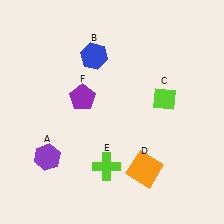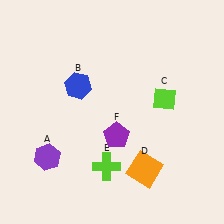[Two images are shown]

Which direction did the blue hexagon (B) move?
The blue hexagon (B) moved down.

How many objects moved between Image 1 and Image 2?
2 objects moved between the two images.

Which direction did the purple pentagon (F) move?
The purple pentagon (F) moved down.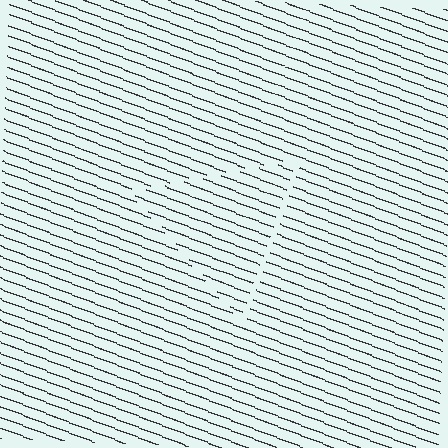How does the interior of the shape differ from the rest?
The interior of the shape contains the same grating, shifted by half a period — the contour is defined by the phase discontinuity where line-ends from the inner and outer gratings abut.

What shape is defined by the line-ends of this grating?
An illusory triangle. The interior of the shape contains the same grating, shifted by half a period — the contour is defined by the phase discontinuity where line-ends from the inner and outer gratings abut.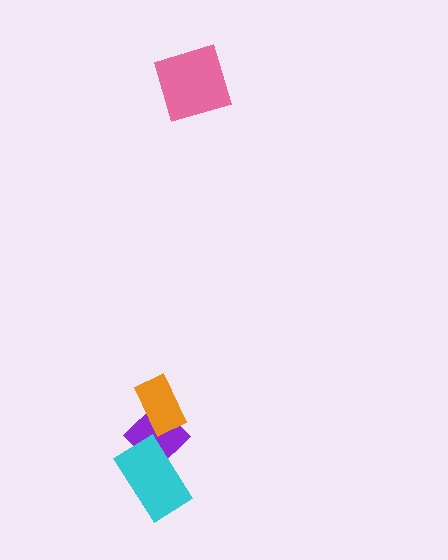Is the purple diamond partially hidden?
Yes, it is partially covered by another shape.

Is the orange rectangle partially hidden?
No, no other shape covers it.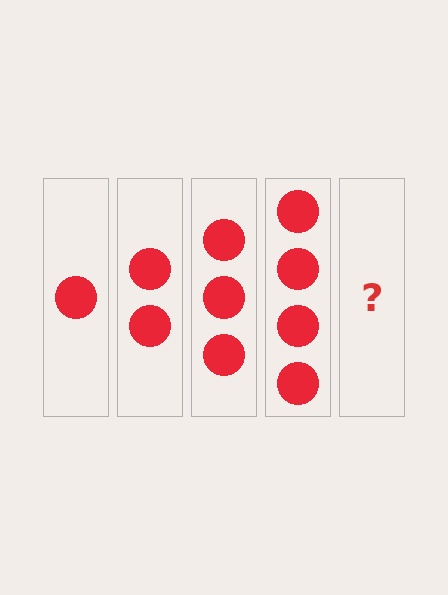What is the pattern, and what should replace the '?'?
The pattern is that each step adds one more circle. The '?' should be 5 circles.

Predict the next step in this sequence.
The next step is 5 circles.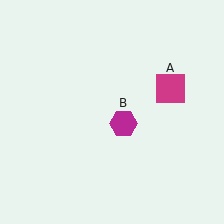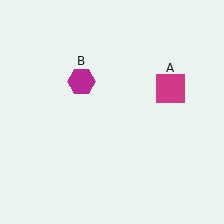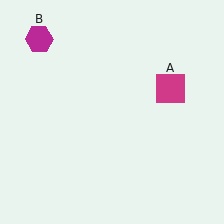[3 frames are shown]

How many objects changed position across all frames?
1 object changed position: magenta hexagon (object B).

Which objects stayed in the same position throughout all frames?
Magenta square (object A) remained stationary.